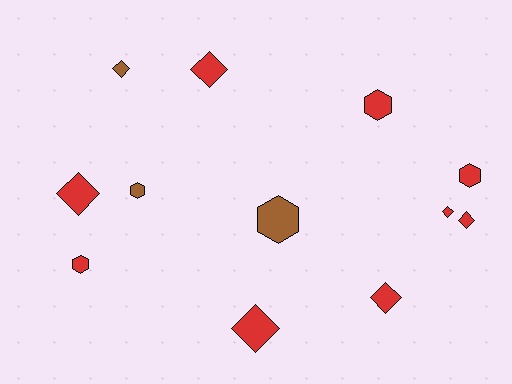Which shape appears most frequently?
Diamond, with 7 objects.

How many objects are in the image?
There are 12 objects.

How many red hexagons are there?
There are 3 red hexagons.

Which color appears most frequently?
Red, with 9 objects.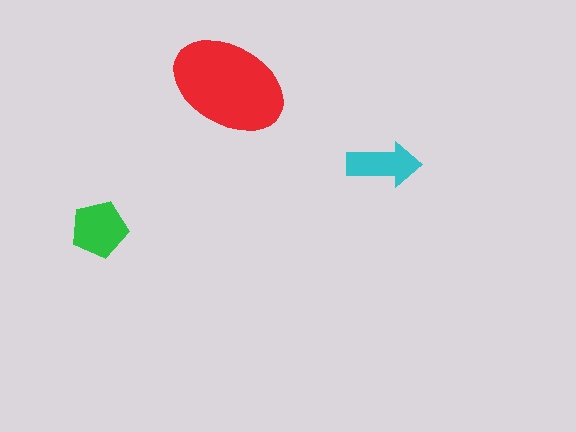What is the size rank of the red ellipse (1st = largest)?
1st.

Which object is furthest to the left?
The green pentagon is leftmost.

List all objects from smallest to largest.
The cyan arrow, the green pentagon, the red ellipse.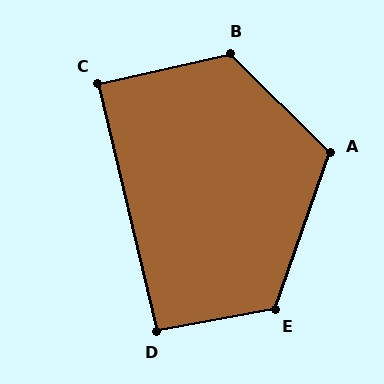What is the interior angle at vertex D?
Approximately 93 degrees (approximately right).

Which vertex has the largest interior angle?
B, at approximately 122 degrees.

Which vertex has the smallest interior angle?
C, at approximately 89 degrees.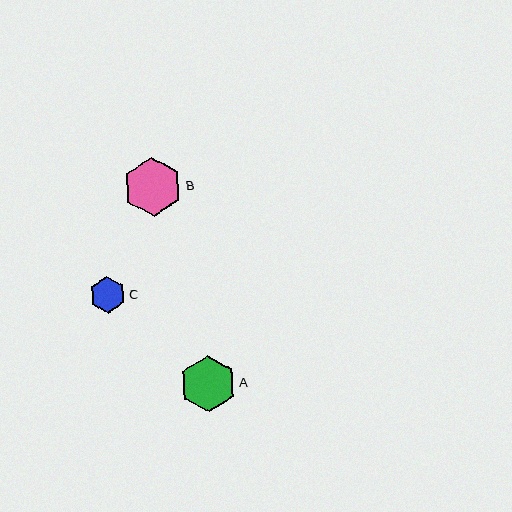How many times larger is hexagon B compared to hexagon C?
Hexagon B is approximately 1.6 times the size of hexagon C.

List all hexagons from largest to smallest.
From largest to smallest: B, A, C.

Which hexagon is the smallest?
Hexagon C is the smallest with a size of approximately 36 pixels.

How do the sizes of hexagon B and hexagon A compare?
Hexagon B and hexagon A are approximately the same size.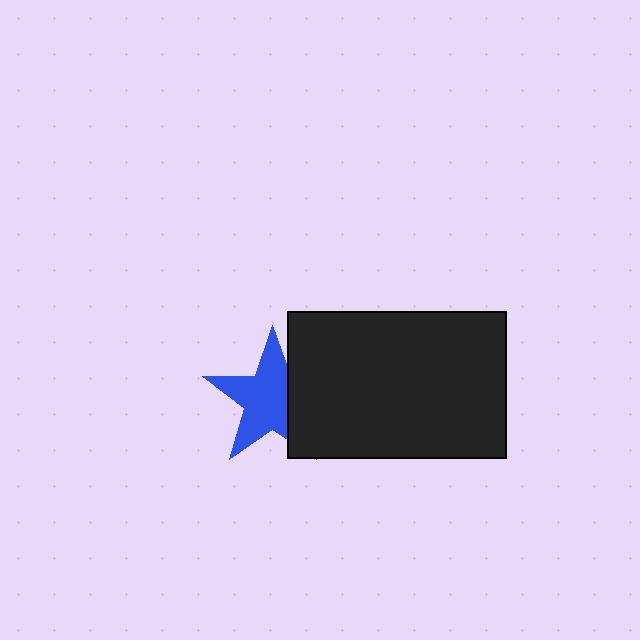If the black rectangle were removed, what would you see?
You would see the complete blue star.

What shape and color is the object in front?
The object in front is a black rectangle.